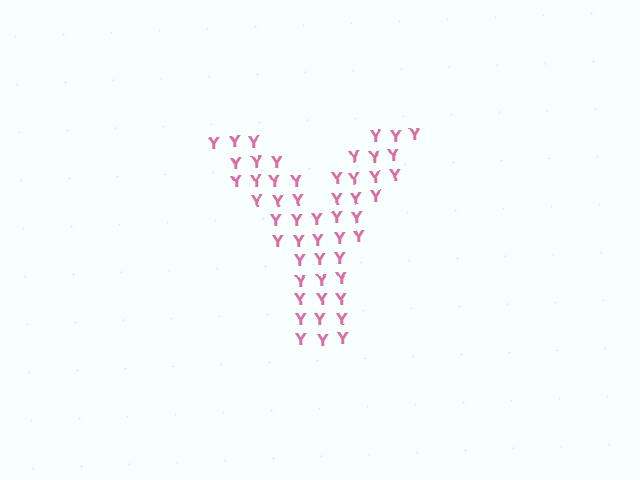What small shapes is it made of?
It is made of small letter Y's.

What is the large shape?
The large shape is the letter Y.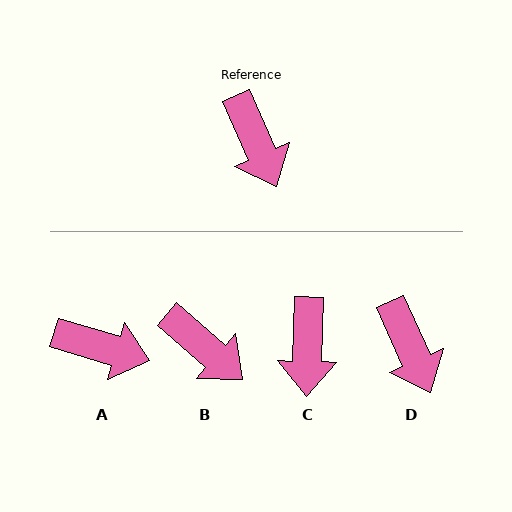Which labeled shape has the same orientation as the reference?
D.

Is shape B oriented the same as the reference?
No, it is off by about 25 degrees.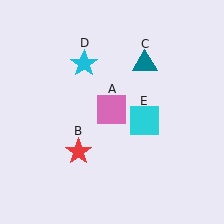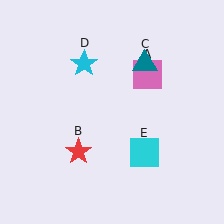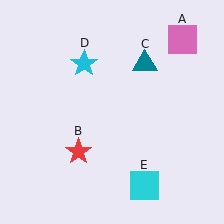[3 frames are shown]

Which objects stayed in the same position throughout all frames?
Red star (object B) and teal triangle (object C) and cyan star (object D) remained stationary.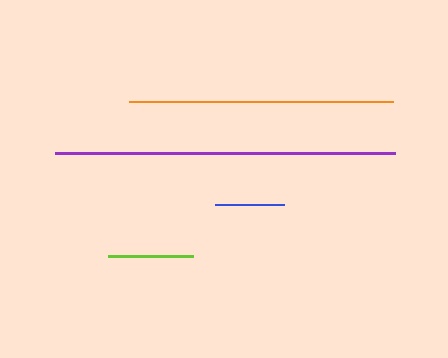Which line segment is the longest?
The purple line is the longest at approximately 341 pixels.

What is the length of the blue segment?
The blue segment is approximately 68 pixels long.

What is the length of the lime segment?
The lime segment is approximately 86 pixels long.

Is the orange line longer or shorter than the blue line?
The orange line is longer than the blue line.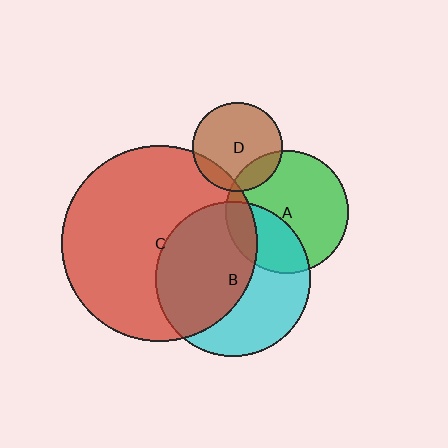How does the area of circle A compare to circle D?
Approximately 1.9 times.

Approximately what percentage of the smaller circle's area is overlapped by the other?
Approximately 15%.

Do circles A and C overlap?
Yes.